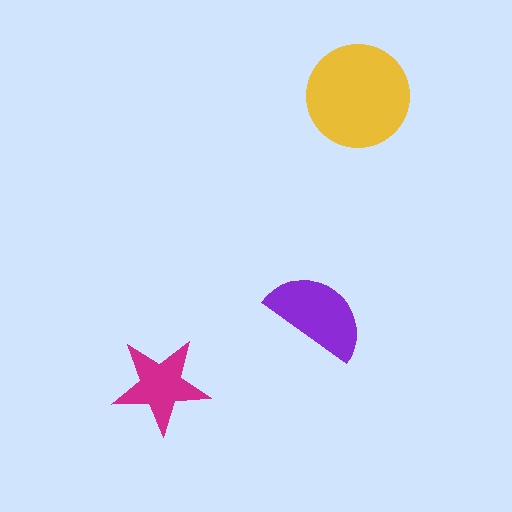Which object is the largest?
The yellow circle.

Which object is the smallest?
The magenta star.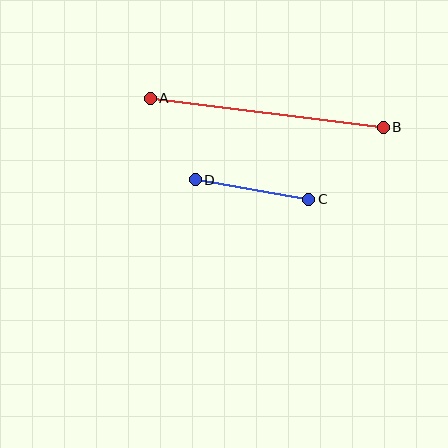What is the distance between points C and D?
The distance is approximately 115 pixels.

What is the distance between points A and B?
The distance is approximately 235 pixels.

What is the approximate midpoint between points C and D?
The midpoint is at approximately (252, 190) pixels.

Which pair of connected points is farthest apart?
Points A and B are farthest apart.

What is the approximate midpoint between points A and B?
The midpoint is at approximately (267, 113) pixels.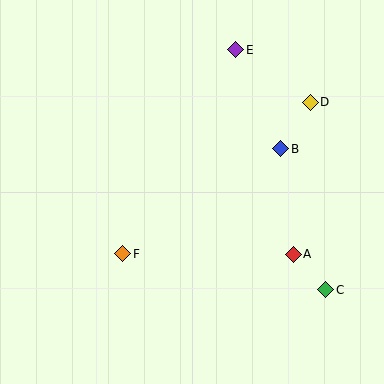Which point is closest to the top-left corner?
Point E is closest to the top-left corner.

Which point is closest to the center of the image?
Point F at (123, 254) is closest to the center.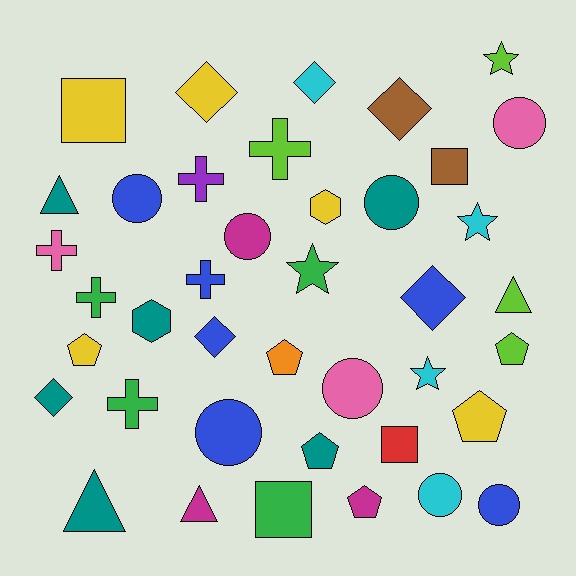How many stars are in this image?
There are 4 stars.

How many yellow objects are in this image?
There are 5 yellow objects.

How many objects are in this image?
There are 40 objects.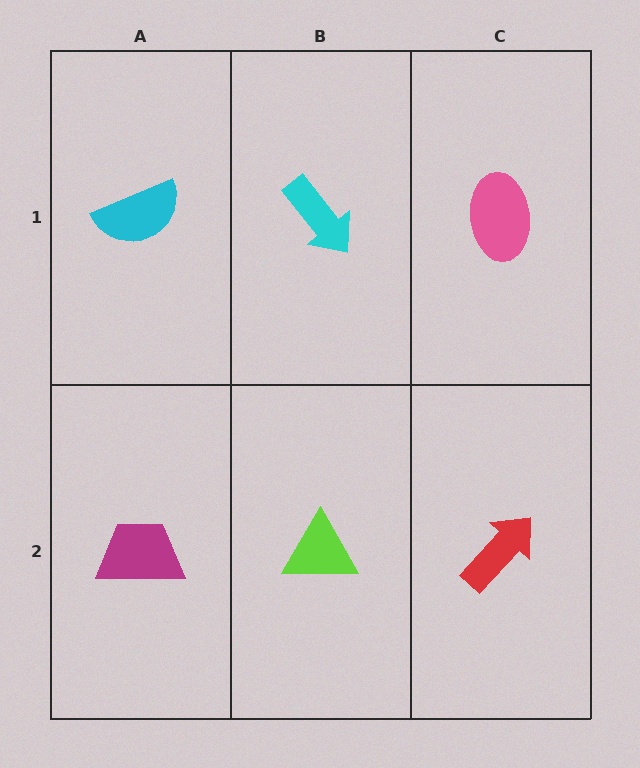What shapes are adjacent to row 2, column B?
A cyan arrow (row 1, column B), a magenta trapezoid (row 2, column A), a red arrow (row 2, column C).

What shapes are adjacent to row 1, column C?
A red arrow (row 2, column C), a cyan arrow (row 1, column B).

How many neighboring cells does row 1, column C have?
2.